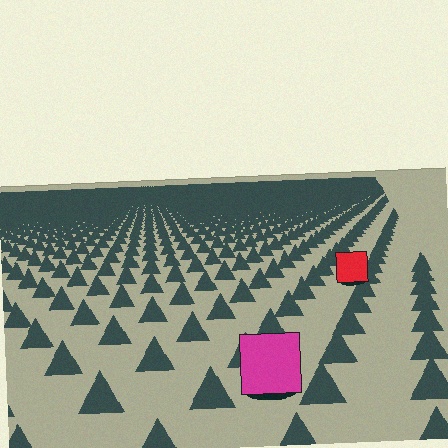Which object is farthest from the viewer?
The red square is farthest from the viewer. It appears smaller and the ground texture around it is denser.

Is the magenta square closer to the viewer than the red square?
Yes. The magenta square is closer — you can tell from the texture gradient: the ground texture is coarser near it.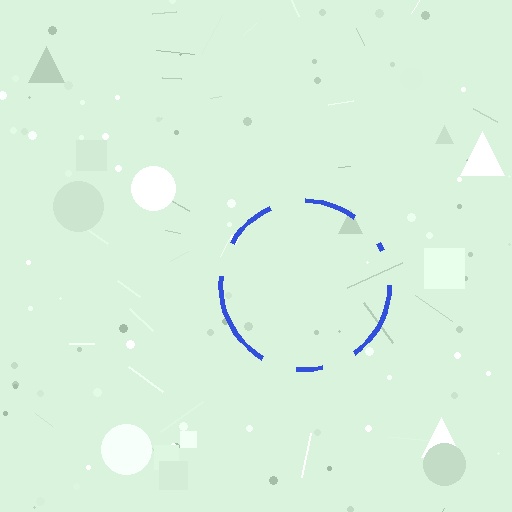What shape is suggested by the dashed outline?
The dashed outline suggests a circle.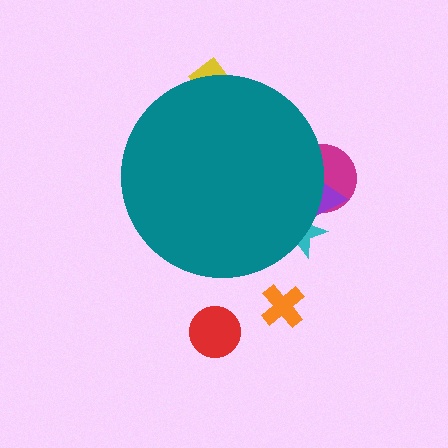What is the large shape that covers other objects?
A teal circle.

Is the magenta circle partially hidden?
Yes, the magenta circle is partially hidden behind the teal circle.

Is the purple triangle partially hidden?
Yes, the purple triangle is partially hidden behind the teal circle.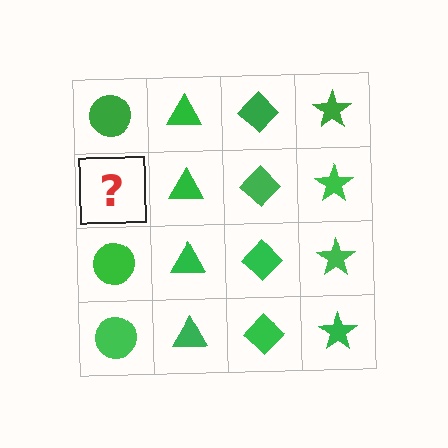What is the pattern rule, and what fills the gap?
The rule is that each column has a consistent shape. The gap should be filled with a green circle.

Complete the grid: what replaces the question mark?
The question mark should be replaced with a green circle.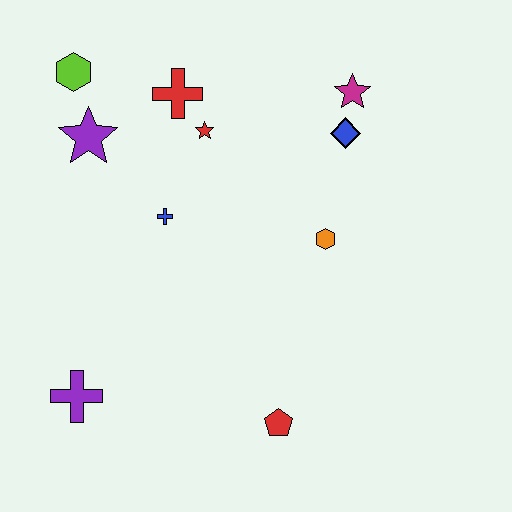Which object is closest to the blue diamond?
The magenta star is closest to the blue diamond.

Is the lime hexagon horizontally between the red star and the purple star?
No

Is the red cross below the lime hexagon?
Yes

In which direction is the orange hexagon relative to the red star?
The orange hexagon is to the right of the red star.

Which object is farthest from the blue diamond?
The purple cross is farthest from the blue diamond.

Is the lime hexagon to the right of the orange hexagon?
No